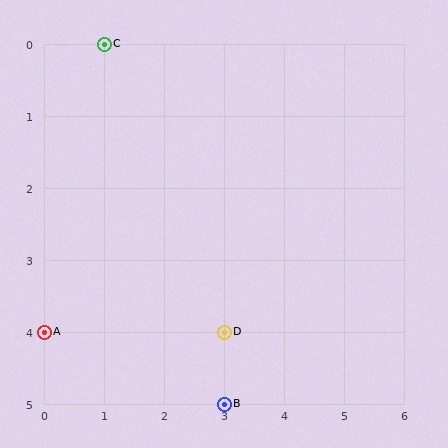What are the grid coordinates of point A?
Point A is at grid coordinates (0, 4).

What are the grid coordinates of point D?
Point D is at grid coordinates (3, 4).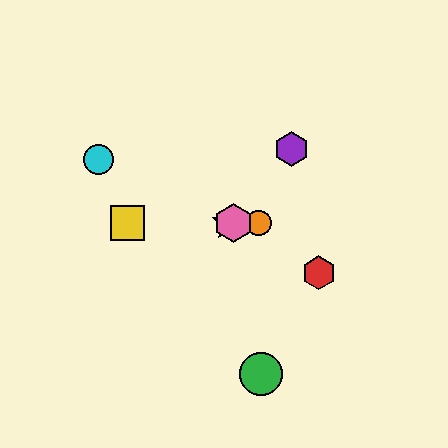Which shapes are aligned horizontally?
The blue star, the yellow square, the orange circle, the pink hexagon are aligned horizontally.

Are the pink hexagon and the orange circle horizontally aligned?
Yes, both are at y≈223.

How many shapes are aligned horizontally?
4 shapes (the blue star, the yellow square, the orange circle, the pink hexagon) are aligned horizontally.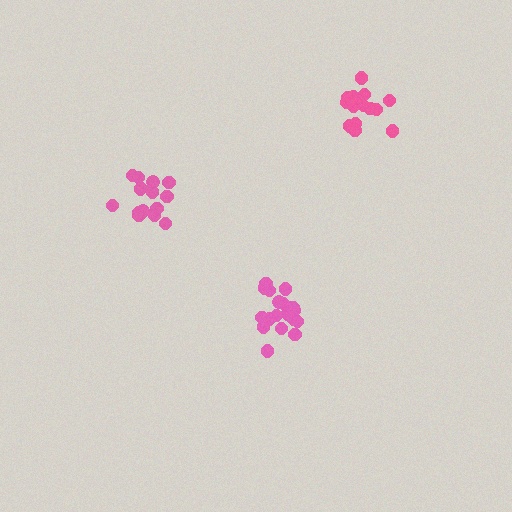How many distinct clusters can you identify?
There are 3 distinct clusters.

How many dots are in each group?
Group 1: 18 dots, Group 2: 15 dots, Group 3: 15 dots (48 total).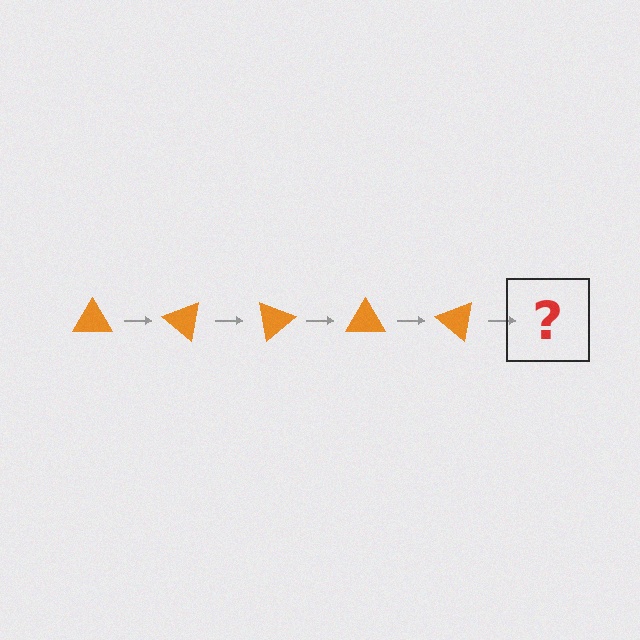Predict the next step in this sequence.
The next step is an orange triangle rotated 200 degrees.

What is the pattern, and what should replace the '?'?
The pattern is that the triangle rotates 40 degrees each step. The '?' should be an orange triangle rotated 200 degrees.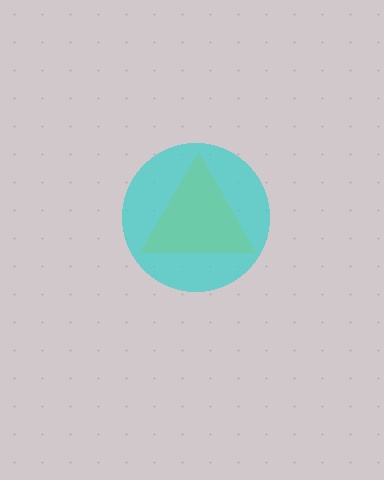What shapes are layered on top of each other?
The layered shapes are: a yellow triangle, a cyan circle.